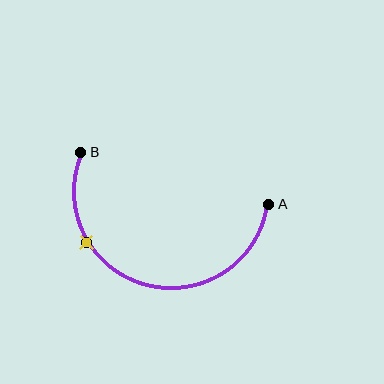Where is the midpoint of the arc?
The arc midpoint is the point on the curve farthest from the straight line joining A and B. It sits below that line.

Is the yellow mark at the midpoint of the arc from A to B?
No. The yellow mark lies on the arc but is closer to endpoint B. The arc midpoint would be at the point on the curve equidistant along the arc from both A and B.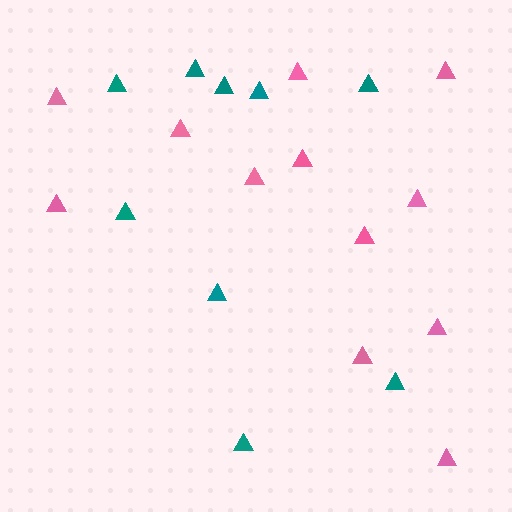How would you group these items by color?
There are 2 groups: one group of teal triangles (9) and one group of pink triangles (12).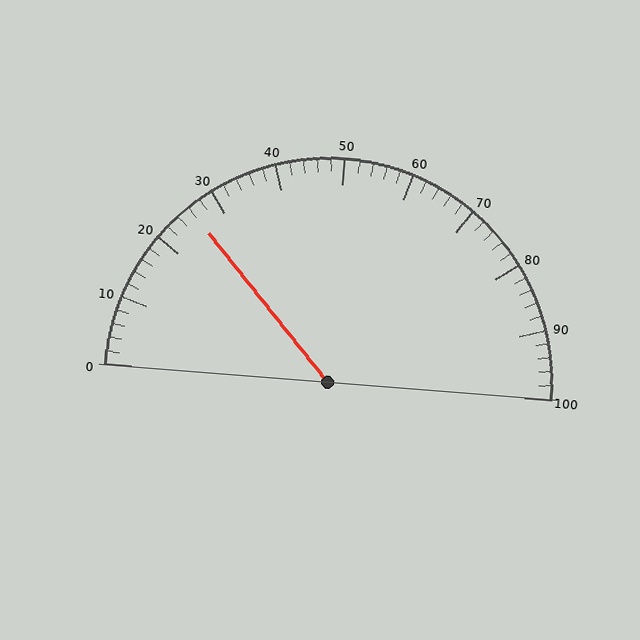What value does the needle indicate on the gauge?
The needle indicates approximately 26.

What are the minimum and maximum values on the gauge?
The gauge ranges from 0 to 100.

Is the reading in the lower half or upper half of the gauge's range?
The reading is in the lower half of the range (0 to 100).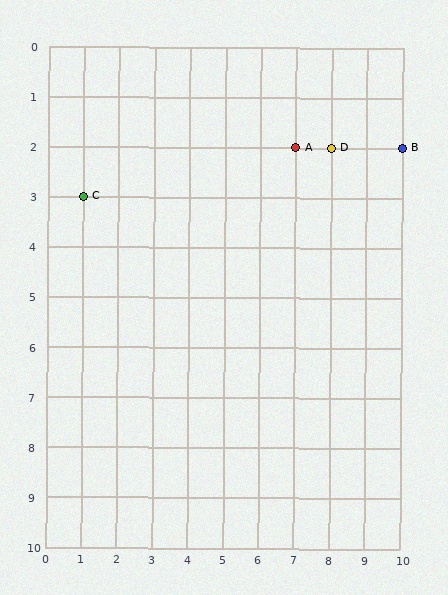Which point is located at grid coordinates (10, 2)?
Point B is at (10, 2).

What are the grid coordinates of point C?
Point C is at grid coordinates (1, 3).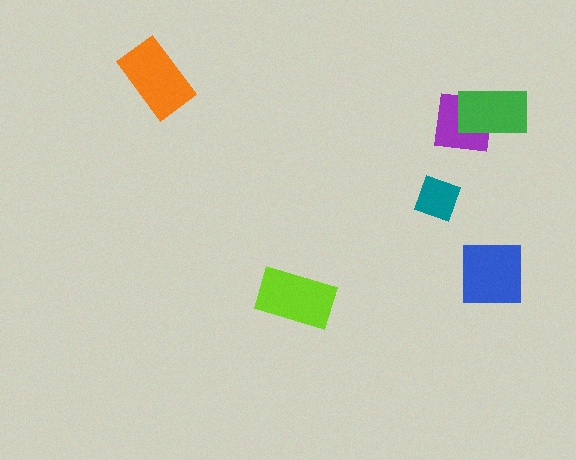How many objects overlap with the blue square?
0 objects overlap with the blue square.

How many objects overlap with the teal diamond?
0 objects overlap with the teal diamond.